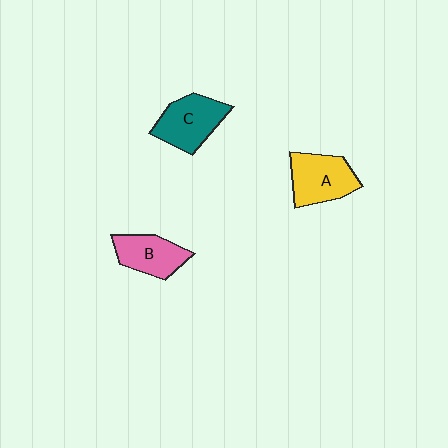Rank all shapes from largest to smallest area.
From largest to smallest: A (yellow), C (teal), B (pink).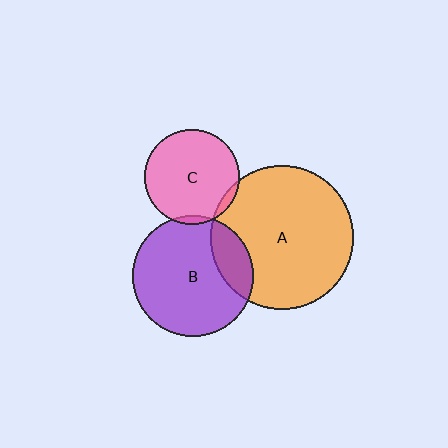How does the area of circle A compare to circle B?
Approximately 1.4 times.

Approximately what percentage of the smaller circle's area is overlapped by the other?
Approximately 5%.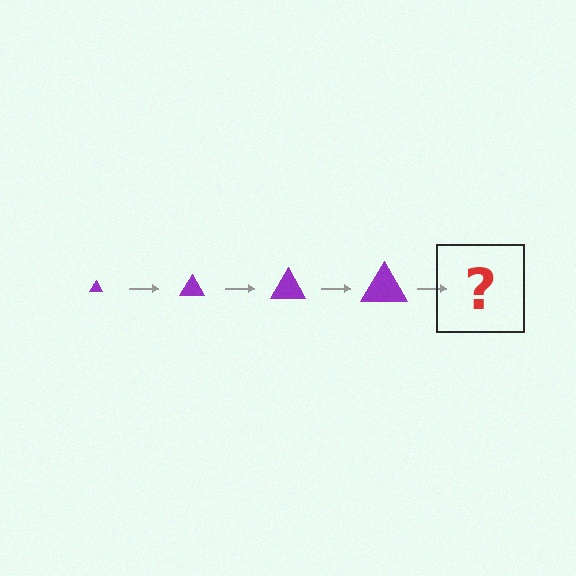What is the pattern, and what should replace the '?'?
The pattern is that the triangle gets progressively larger each step. The '?' should be a purple triangle, larger than the previous one.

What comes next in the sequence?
The next element should be a purple triangle, larger than the previous one.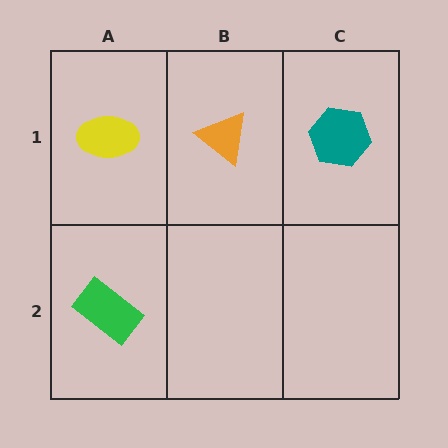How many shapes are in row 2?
1 shape.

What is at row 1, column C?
A teal hexagon.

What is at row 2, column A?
A green rectangle.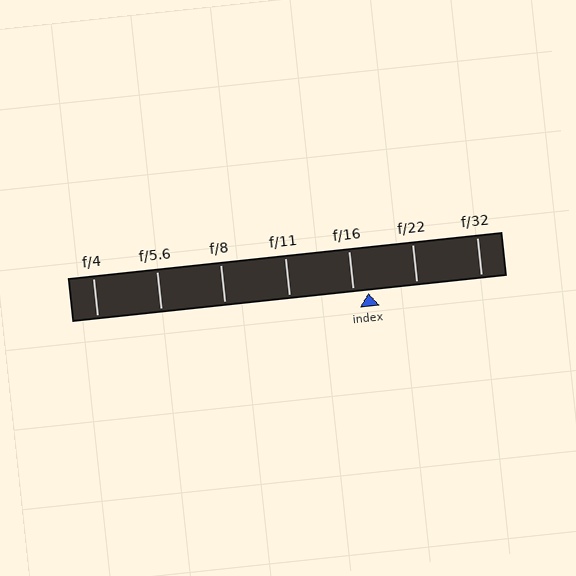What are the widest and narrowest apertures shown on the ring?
The widest aperture shown is f/4 and the narrowest is f/32.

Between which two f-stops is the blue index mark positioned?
The index mark is between f/16 and f/22.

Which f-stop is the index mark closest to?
The index mark is closest to f/16.